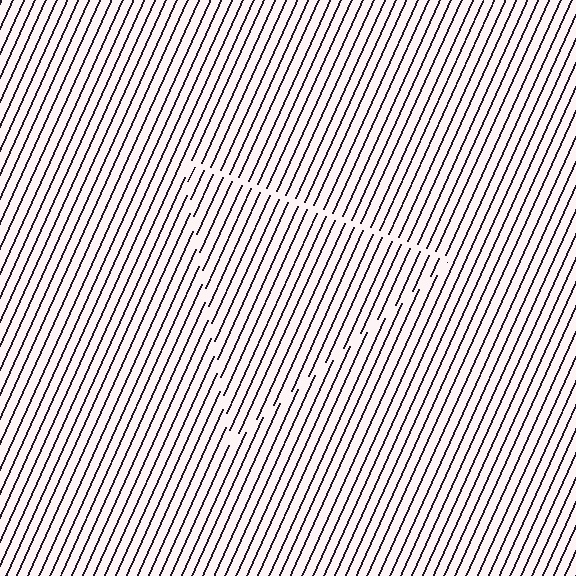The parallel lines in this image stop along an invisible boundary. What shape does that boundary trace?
An illusory triangle. The interior of the shape contains the same grating, shifted by half a period — the contour is defined by the phase discontinuity where line-ends from the inner and outer gratings abut.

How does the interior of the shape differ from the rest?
The interior of the shape contains the same grating, shifted by half a period — the contour is defined by the phase discontinuity where line-ends from the inner and outer gratings abut.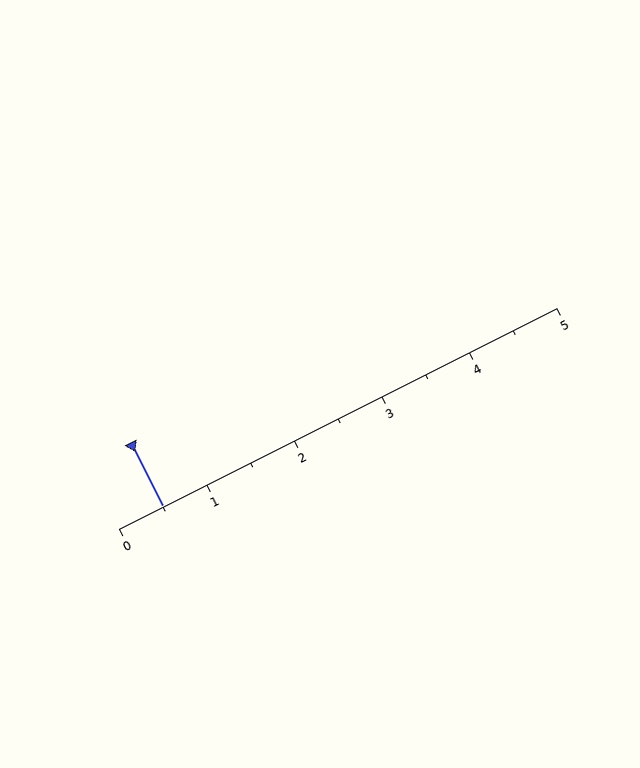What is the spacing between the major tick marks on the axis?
The major ticks are spaced 1 apart.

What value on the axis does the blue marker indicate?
The marker indicates approximately 0.5.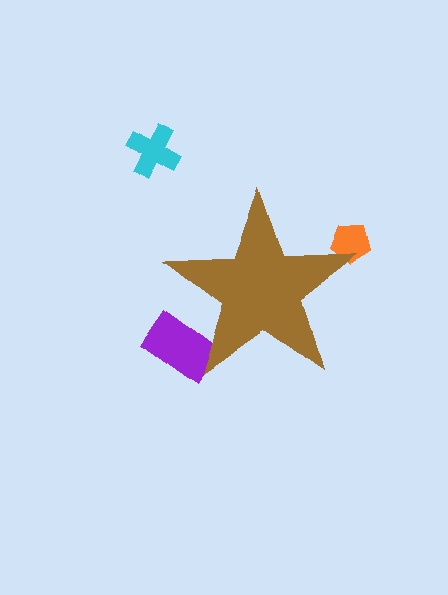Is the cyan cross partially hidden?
No, the cyan cross is fully visible.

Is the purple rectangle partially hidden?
Yes, the purple rectangle is partially hidden behind the brown star.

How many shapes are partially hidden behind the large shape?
2 shapes are partially hidden.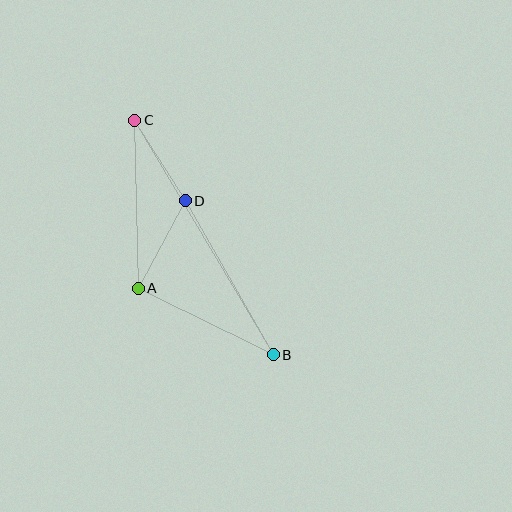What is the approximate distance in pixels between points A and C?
The distance between A and C is approximately 168 pixels.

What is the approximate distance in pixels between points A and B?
The distance between A and B is approximately 150 pixels.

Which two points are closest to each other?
Points C and D are closest to each other.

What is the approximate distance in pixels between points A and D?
The distance between A and D is approximately 99 pixels.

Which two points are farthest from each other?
Points B and C are farthest from each other.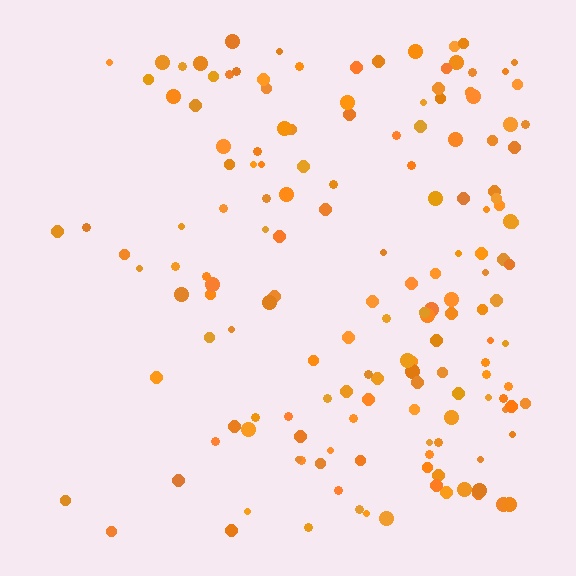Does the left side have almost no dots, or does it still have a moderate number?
Still a moderate number, just noticeably fewer than the right.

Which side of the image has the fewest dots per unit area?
The left.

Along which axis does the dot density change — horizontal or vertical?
Horizontal.